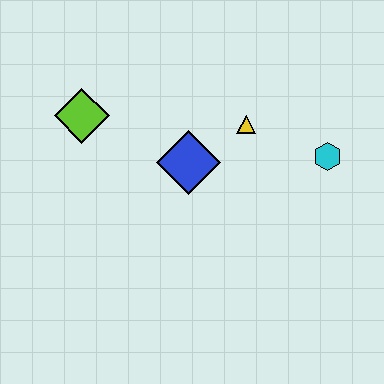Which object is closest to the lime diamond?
The blue diamond is closest to the lime diamond.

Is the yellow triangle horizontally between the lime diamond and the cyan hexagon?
Yes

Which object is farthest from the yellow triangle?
The lime diamond is farthest from the yellow triangle.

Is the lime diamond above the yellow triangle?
Yes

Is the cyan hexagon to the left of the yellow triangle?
No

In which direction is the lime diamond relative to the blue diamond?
The lime diamond is to the left of the blue diamond.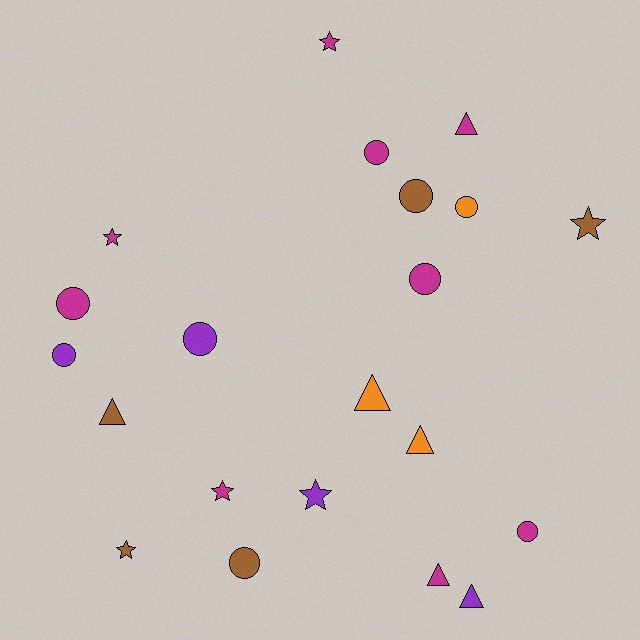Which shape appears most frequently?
Circle, with 9 objects.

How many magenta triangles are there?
There are 2 magenta triangles.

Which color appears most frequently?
Magenta, with 9 objects.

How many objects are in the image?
There are 21 objects.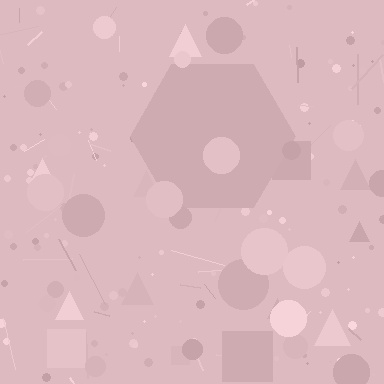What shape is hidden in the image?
A hexagon is hidden in the image.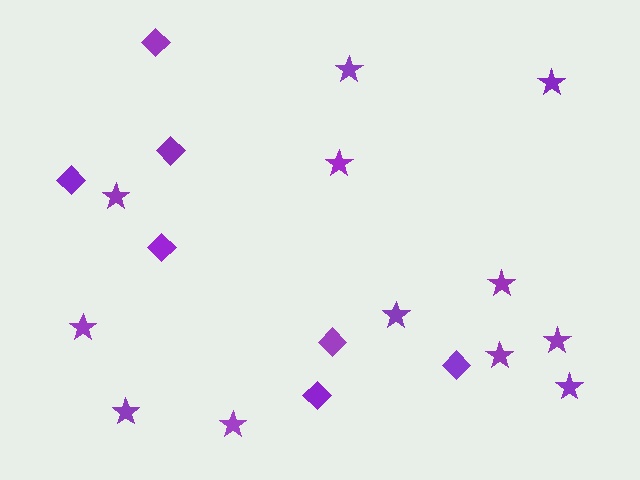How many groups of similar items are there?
There are 2 groups: one group of diamonds (7) and one group of stars (12).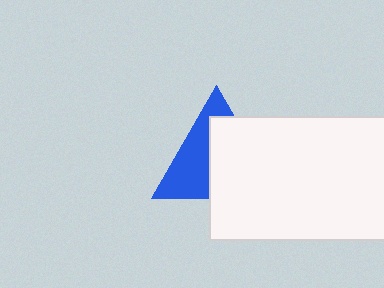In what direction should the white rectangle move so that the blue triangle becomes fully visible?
The white rectangle should move toward the lower-right. That is the shortest direction to clear the overlap and leave the blue triangle fully visible.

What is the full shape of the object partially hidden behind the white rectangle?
The partially hidden object is a blue triangle.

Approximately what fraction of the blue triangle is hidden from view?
Roughly 54% of the blue triangle is hidden behind the white rectangle.